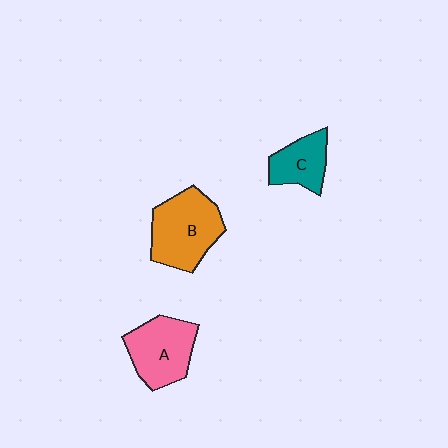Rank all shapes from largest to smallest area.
From largest to smallest: B (orange), A (pink), C (teal).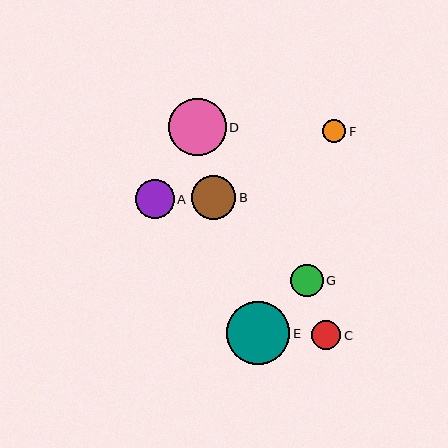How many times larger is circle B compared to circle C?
Circle B is approximately 1.5 times the size of circle C.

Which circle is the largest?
Circle E is the largest with a size of approximately 63 pixels.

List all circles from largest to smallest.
From largest to smallest: E, D, B, A, G, C, F.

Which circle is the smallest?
Circle F is the smallest with a size of approximately 23 pixels.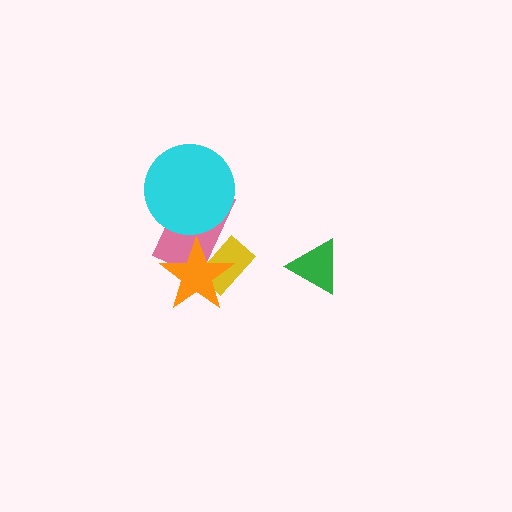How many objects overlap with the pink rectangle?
3 objects overlap with the pink rectangle.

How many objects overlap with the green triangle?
0 objects overlap with the green triangle.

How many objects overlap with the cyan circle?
1 object overlaps with the cyan circle.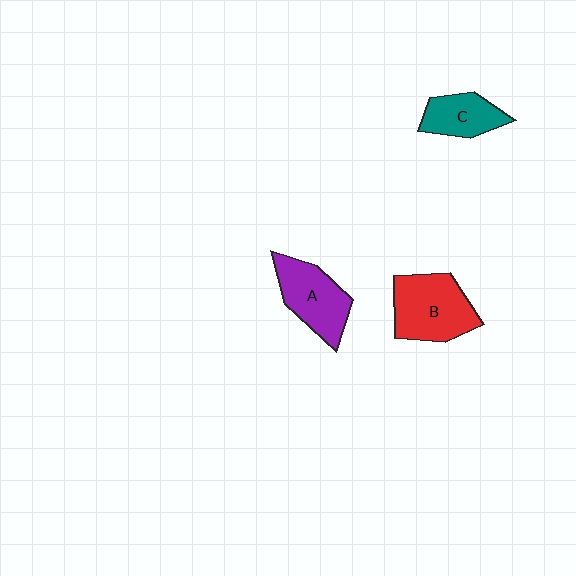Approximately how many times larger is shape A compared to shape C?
Approximately 1.4 times.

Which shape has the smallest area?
Shape C (teal).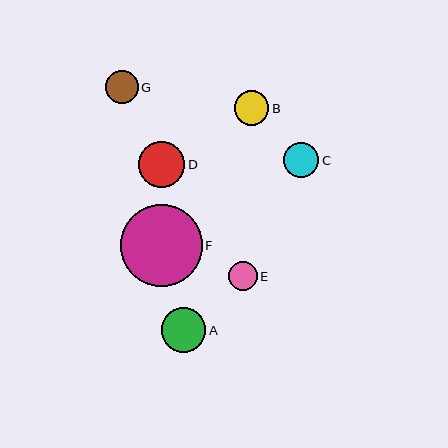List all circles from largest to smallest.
From largest to smallest: F, D, A, C, B, G, E.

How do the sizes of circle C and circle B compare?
Circle C and circle B are approximately the same size.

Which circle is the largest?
Circle F is the largest with a size of approximately 82 pixels.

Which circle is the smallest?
Circle E is the smallest with a size of approximately 29 pixels.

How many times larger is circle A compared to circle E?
Circle A is approximately 1.6 times the size of circle E.